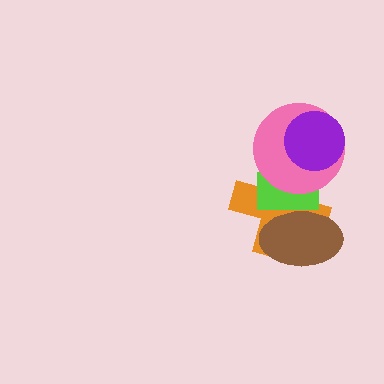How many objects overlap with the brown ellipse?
2 objects overlap with the brown ellipse.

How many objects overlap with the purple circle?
1 object overlaps with the purple circle.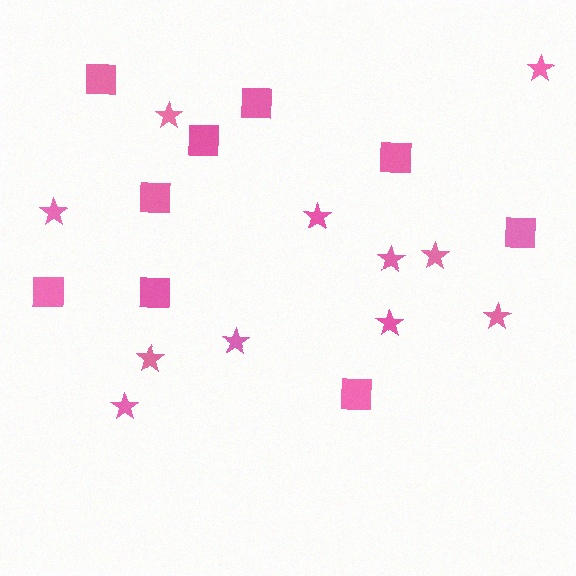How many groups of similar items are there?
There are 2 groups: one group of stars (11) and one group of squares (9).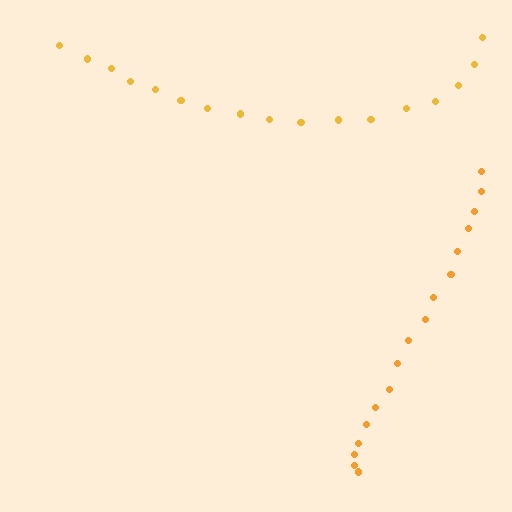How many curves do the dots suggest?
There are 2 distinct paths.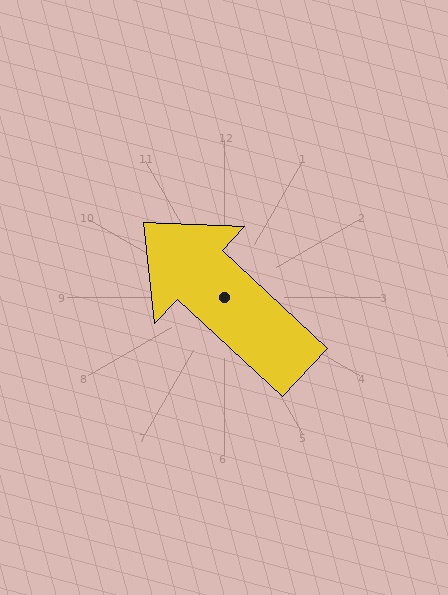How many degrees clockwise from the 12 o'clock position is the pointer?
Approximately 313 degrees.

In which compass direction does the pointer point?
Northwest.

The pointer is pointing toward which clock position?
Roughly 10 o'clock.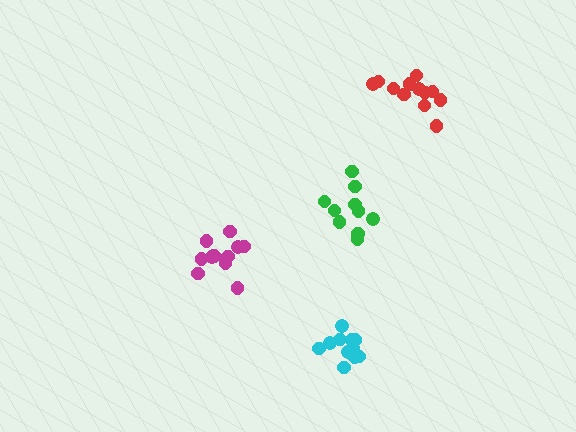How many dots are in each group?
Group 1: 12 dots, Group 2: 11 dots, Group 3: 10 dots, Group 4: 12 dots (45 total).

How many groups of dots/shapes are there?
There are 4 groups.